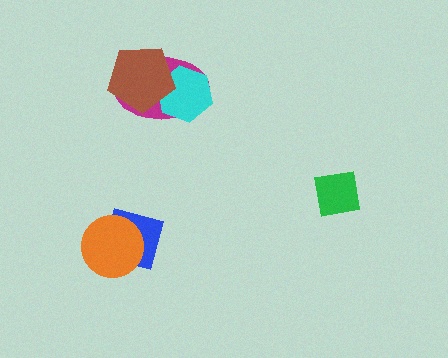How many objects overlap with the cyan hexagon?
2 objects overlap with the cyan hexagon.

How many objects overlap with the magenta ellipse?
2 objects overlap with the magenta ellipse.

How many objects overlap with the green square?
0 objects overlap with the green square.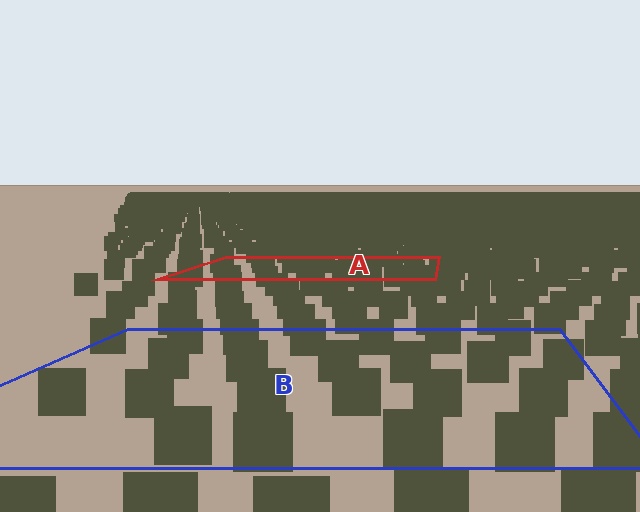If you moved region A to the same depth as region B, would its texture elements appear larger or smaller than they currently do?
They would appear larger. At a closer depth, the same texture elements are projected at a bigger on-screen size.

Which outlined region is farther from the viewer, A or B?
Region A is farther from the viewer — the texture elements inside it appear smaller and more densely packed.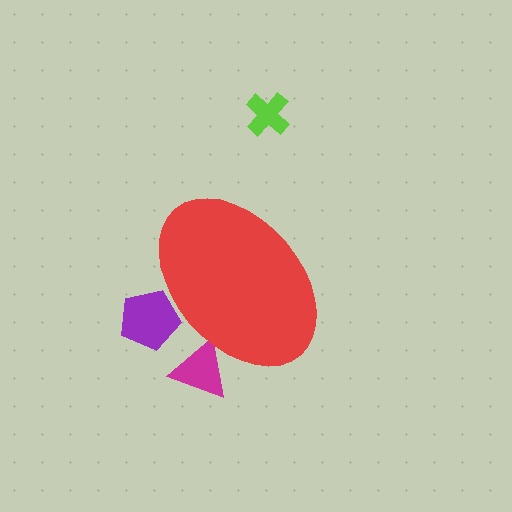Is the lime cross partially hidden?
No, the lime cross is fully visible.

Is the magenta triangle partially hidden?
Yes, the magenta triangle is partially hidden behind the red ellipse.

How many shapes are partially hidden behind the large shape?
2 shapes are partially hidden.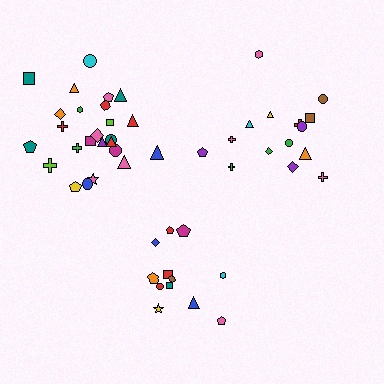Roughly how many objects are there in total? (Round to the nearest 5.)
Roughly 50 objects in total.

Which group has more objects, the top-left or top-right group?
The top-left group.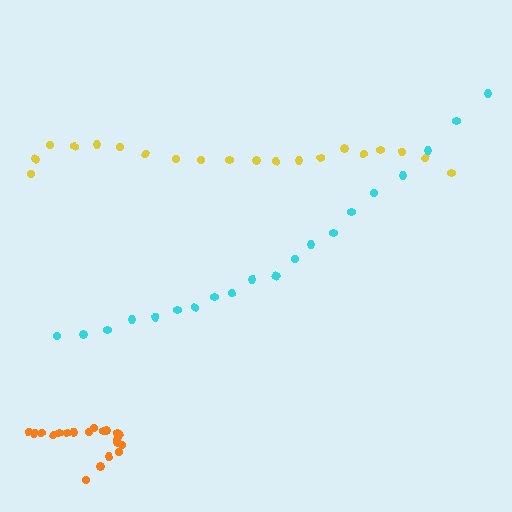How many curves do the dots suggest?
There are 3 distinct paths.